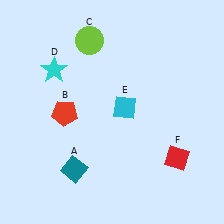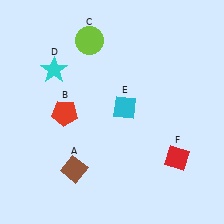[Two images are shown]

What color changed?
The diamond (A) changed from teal in Image 1 to brown in Image 2.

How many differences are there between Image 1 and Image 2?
There is 1 difference between the two images.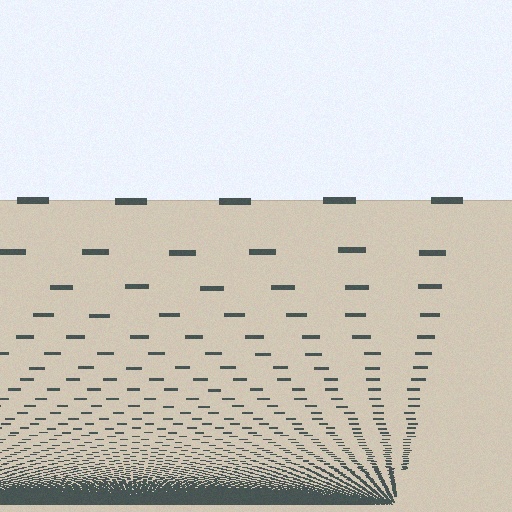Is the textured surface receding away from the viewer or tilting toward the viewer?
The surface appears to tilt toward the viewer. Texture elements get larger and sparser toward the top.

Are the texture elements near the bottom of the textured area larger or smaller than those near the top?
Smaller. The gradient is inverted — elements near the bottom are smaller and denser.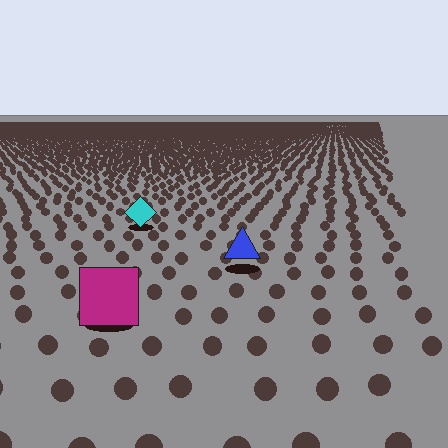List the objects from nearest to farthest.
From nearest to farthest: the magenta square, the blue triangle, the cyan diamond.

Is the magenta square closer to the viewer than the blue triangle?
Yes. The magenta square is closer — you can tell from the texture gradient: the ground texture is coarser near it.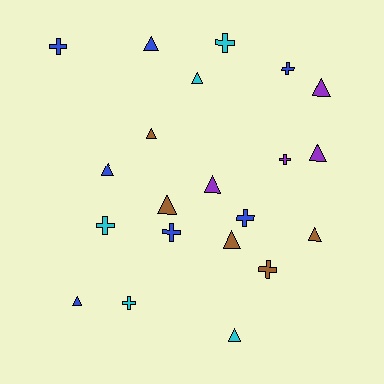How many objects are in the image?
There are 21 objects.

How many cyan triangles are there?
There are 2 cyan triangles.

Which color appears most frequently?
Blue, with 7 objects.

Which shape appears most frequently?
Triangle, with 12 objects.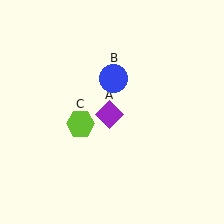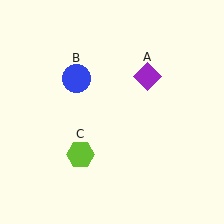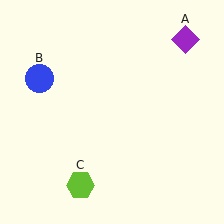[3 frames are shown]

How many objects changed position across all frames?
3 objects changed position: purple diamond (object A), blue circle (object B), lime hexagon (object C).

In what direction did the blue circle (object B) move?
The blue circle (object B) moved left.